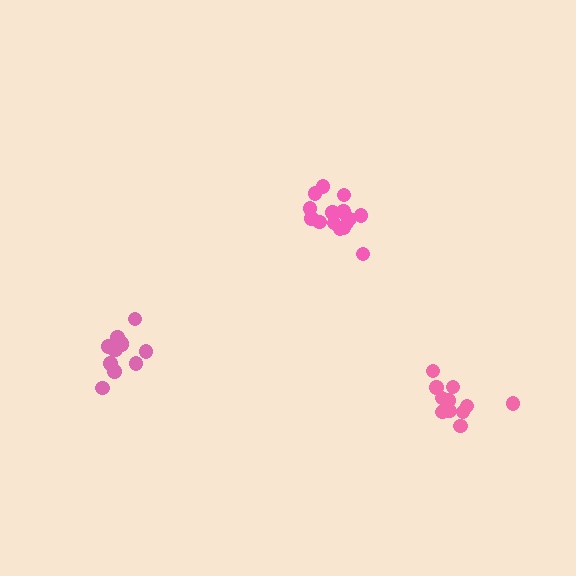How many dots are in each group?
Group 1: 16 dots, Group 2: 13 dots, Group 3: 13 dots (42 total).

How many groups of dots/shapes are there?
There are 3 groups.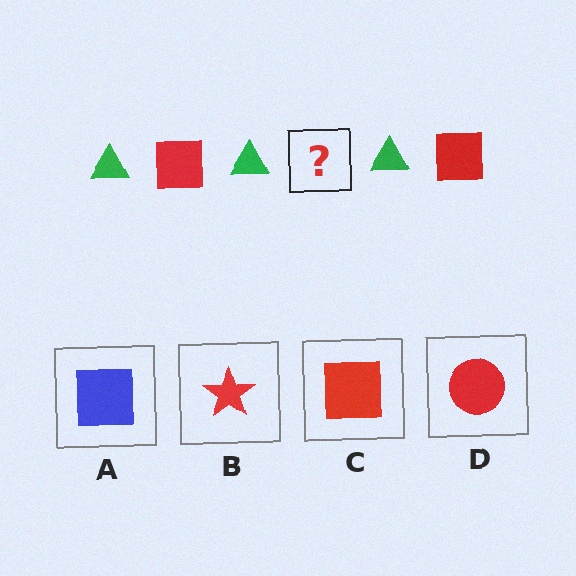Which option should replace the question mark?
Option C.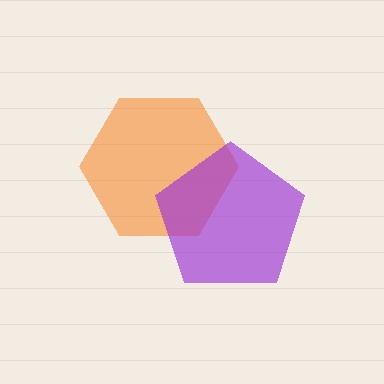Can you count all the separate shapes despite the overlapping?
Yes, there are 2 separate shapes.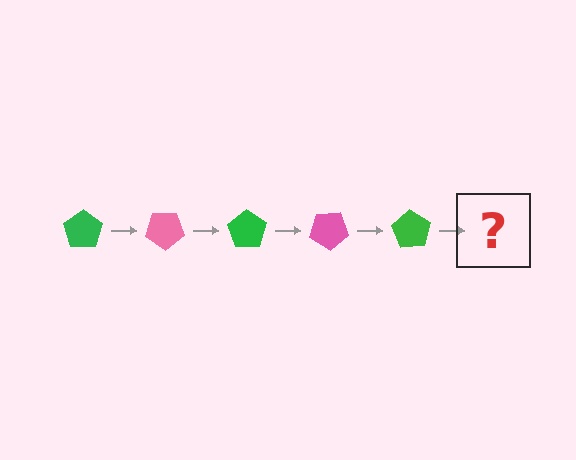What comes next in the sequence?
The next element should be a pink pentagon, rotated 175 degrees from the start.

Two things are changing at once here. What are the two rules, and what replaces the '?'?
The two rules are that it rotates 35 degrees each step and the color cycles through green and pink. The '?' should be a pink pentagon, rotated 175 degrees from the start.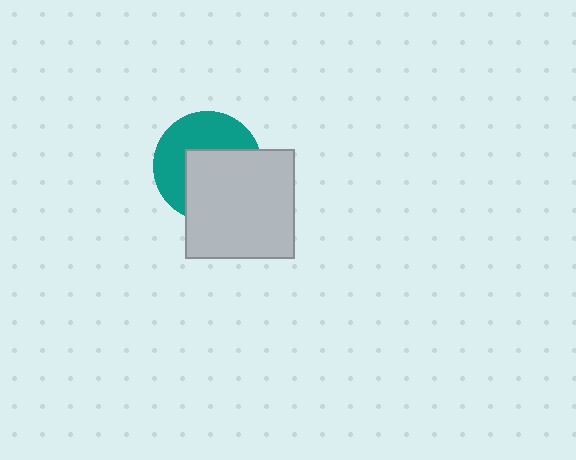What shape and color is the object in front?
The object in front is a light gray square.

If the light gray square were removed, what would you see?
You would see the complete teal circle.